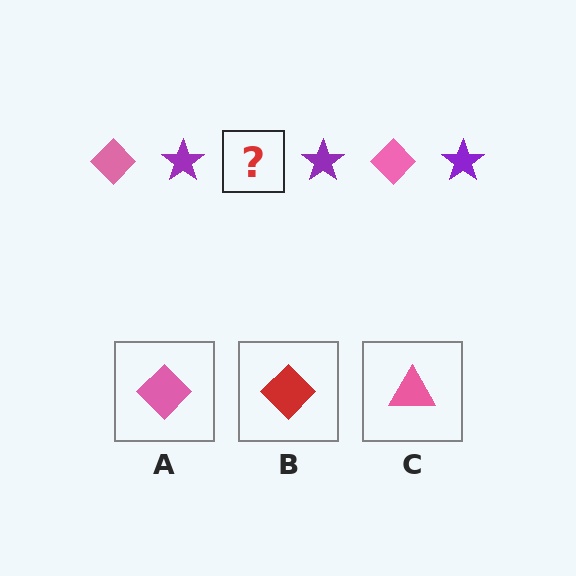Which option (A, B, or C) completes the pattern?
A.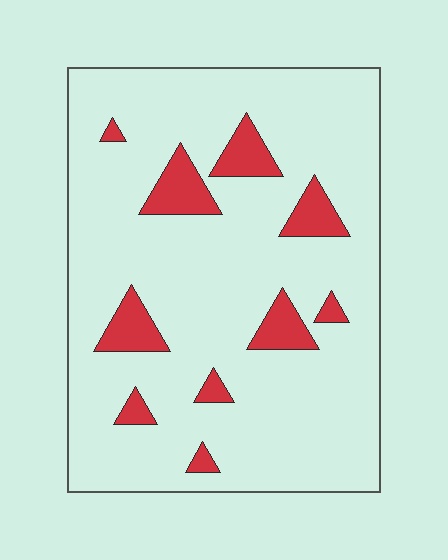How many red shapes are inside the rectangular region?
10.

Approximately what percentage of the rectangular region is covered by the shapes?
Approximately 10%.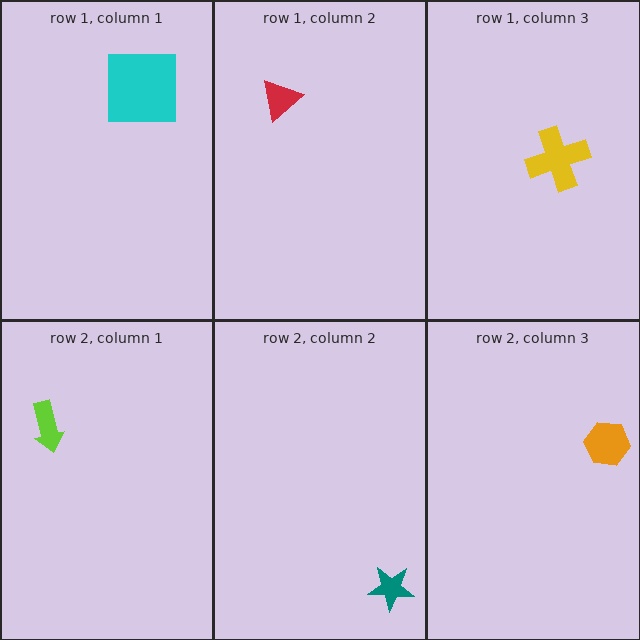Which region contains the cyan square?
The row 1, column 1 region.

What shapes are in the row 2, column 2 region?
The teal star.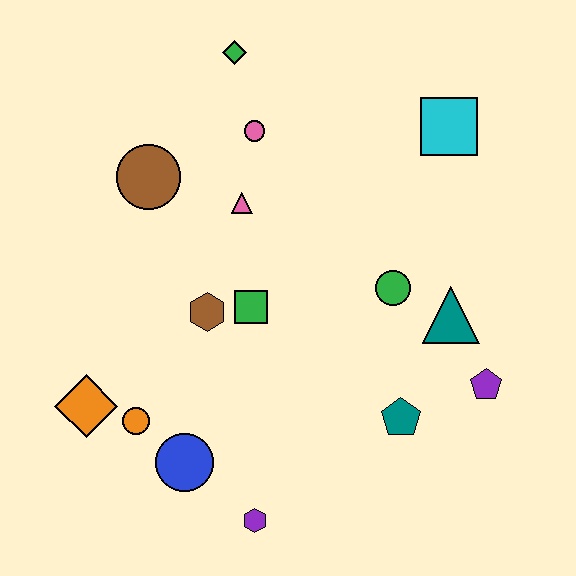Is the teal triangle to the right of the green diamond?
Yes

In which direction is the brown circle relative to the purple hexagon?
The brown circle is above the purple hexagon.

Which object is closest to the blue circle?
The orange circle is closest to the blue circle.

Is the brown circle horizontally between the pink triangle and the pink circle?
No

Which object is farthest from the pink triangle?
The purple hexagon is farthest from the pink triangle.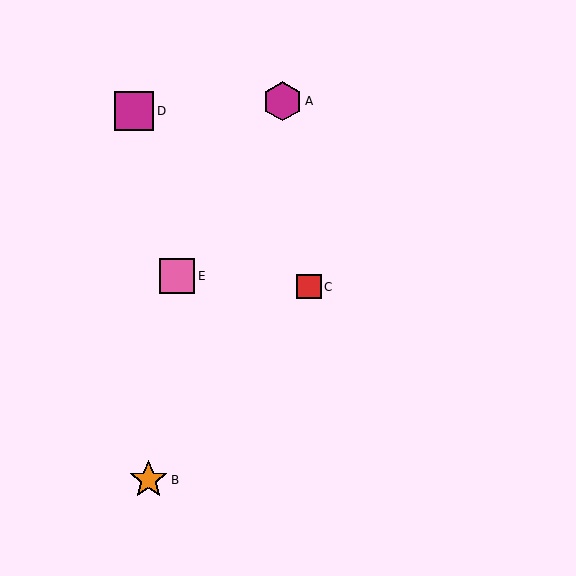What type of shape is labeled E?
Shape E is a pink square.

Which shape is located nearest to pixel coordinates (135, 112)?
The magenta square (labeled D) at (134, 111) is nearest to that location.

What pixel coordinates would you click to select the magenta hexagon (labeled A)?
Click at (282, 101) to select the magenta hexagon A.